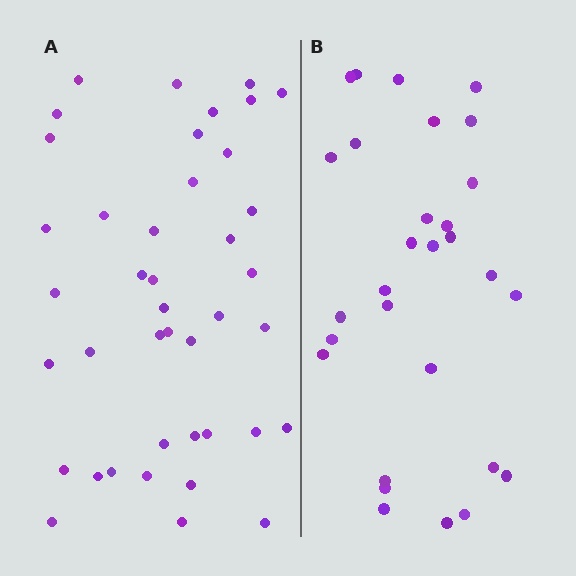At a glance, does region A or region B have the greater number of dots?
Region A (the left region) has more dots.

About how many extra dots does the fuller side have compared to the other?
Region A has roughly 12 or so more dots than region B.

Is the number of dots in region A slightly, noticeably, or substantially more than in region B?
Region A has noticeably more, but not dramatically so. The ratio is roughly 1.4 to 1.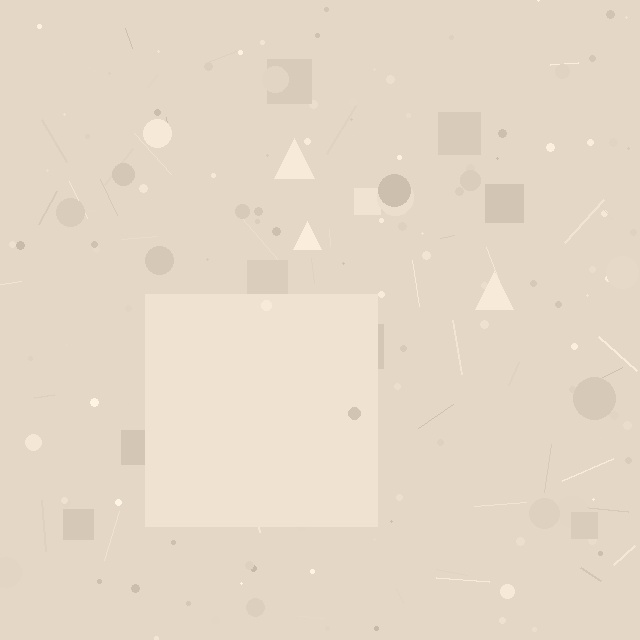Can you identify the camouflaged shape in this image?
The camouflaged shape is a square.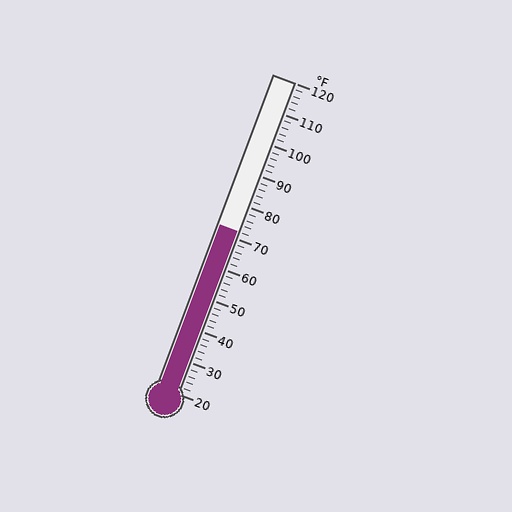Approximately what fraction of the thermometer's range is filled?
The thermometer is filled to approximately 50% of its range.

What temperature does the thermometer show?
The thermometer shows approximately 72°F.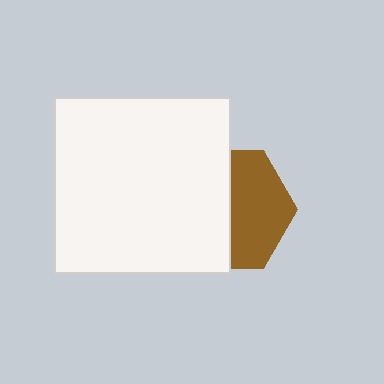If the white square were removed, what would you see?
You would see the complete brown hexagon.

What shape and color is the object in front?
The object in front is a white square.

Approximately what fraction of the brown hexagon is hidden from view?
Roughly 52% of the brown hexagon is hidden behind the white square.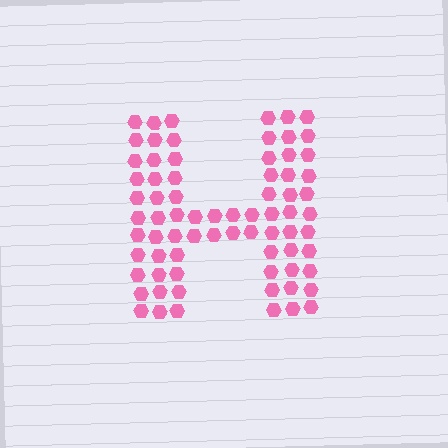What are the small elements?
The small elements are hexagons.